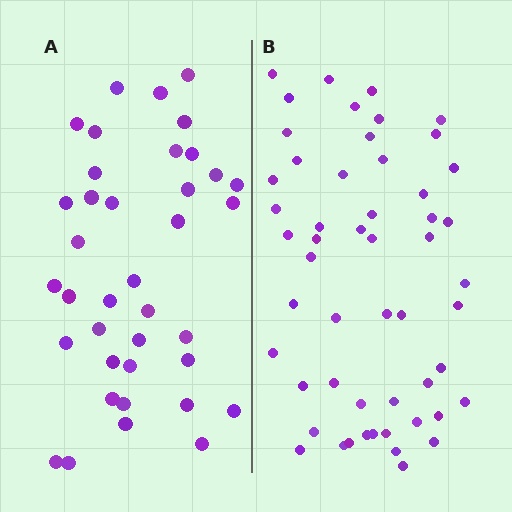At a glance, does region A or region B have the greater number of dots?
Region B (the right region) has more dots.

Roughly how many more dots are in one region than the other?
Region B has approximately 15 more dots than region A.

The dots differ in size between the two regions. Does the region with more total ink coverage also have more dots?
No. Region A has more total ink coverage because its dots are larger, but region B actually contains more individual dots. Total area can be misleading — the number of items is what matters here.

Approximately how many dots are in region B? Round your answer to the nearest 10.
About 50 dots. (The exact count is 53, which rounds to 50.)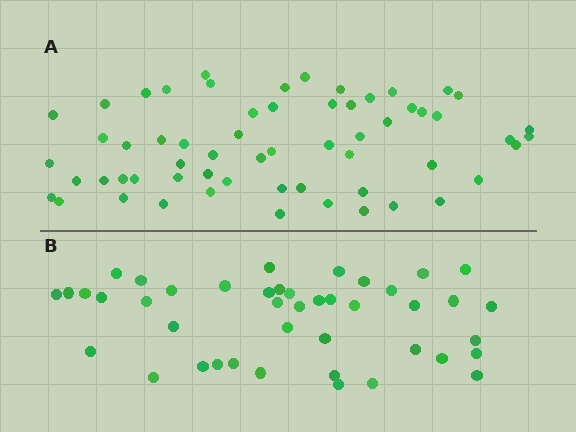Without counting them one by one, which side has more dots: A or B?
Region A (the top region) has more dots.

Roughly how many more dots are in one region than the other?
Region A has approximately 15 more dots than region B.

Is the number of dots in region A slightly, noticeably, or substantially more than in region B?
Region A has noticeably more, but not dramatically so. The ratio is roughly 1.4 to 1.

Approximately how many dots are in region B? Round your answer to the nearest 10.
About 40 dots. (The exact count is 43, which rounds to 40.)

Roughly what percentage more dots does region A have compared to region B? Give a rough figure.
About 40% more.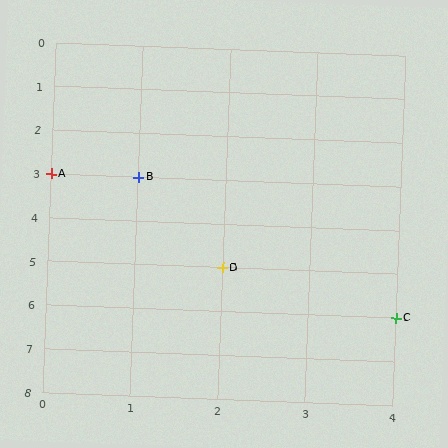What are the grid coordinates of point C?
Point C is at grid coordinates (4, 6).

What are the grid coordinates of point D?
Point D is at grid coordinates (2, 5).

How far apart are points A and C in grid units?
Points A and C are 4 columns and 3 rows apart (about 5.0 grid units diagonally).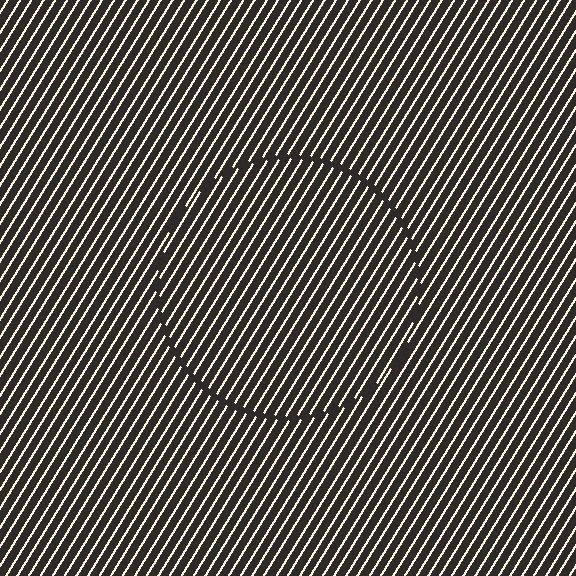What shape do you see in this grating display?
An illusory circle. The interior of the shape contains the same grating, shifted by half a period — the contour is defined by the phase discontinuity where line-ends from the inner and outer gratings abut.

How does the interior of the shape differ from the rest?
The interior of the shape contains the same grating, shifted by half a period — the contour is defined by the phase discontinuity where line-ends from the inner and outer gratings abut.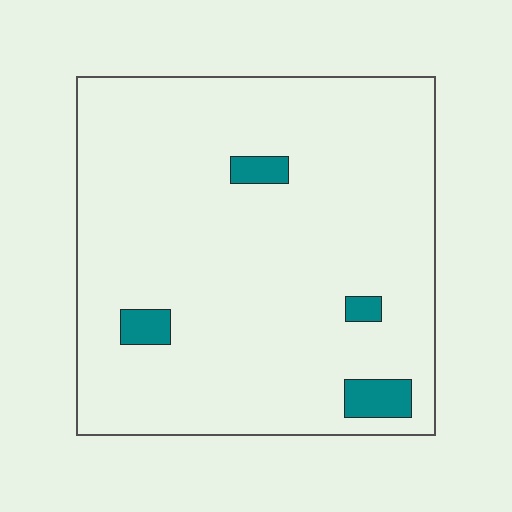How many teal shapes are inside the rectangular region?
4.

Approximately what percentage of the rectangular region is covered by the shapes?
Approximately 5%.